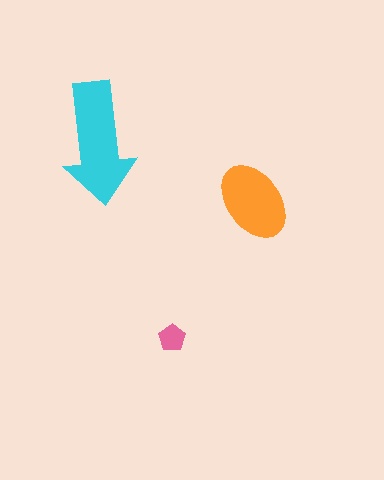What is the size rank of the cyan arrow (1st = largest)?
1st.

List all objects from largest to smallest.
The cyan arrow, the orange ellipse, the pink pentagon.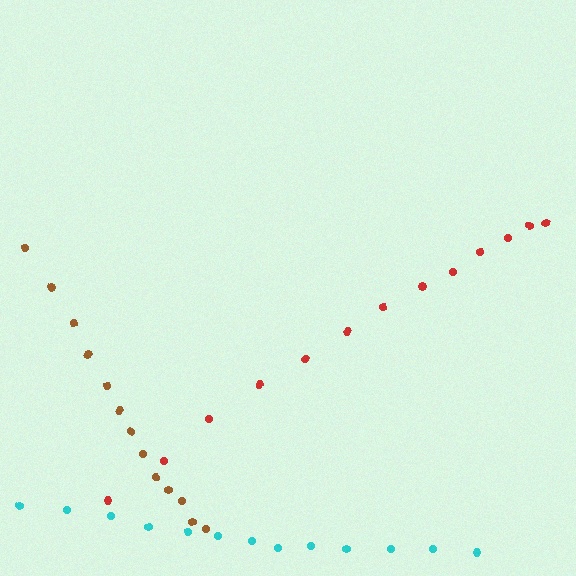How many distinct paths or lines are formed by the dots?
There are 3 distinct paths.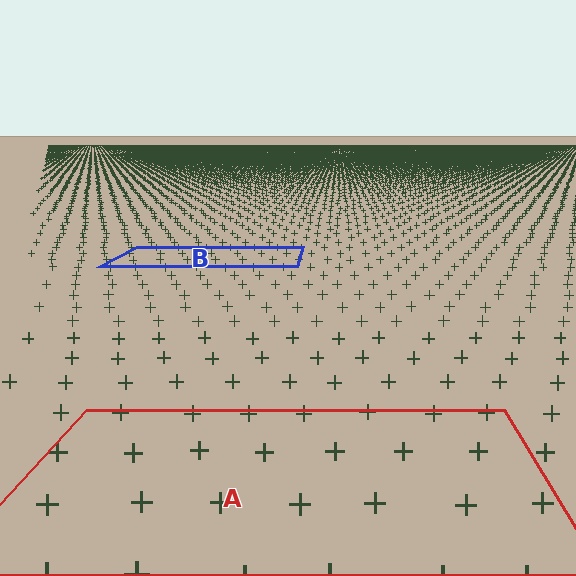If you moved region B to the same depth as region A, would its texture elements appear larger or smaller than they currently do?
They would appear larger. At a closer depth, the same texture elements are projected at a bigger on-screen size.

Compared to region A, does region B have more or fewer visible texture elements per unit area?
Region B has more texture elements per unit area — they are packed more densely because it is farther away.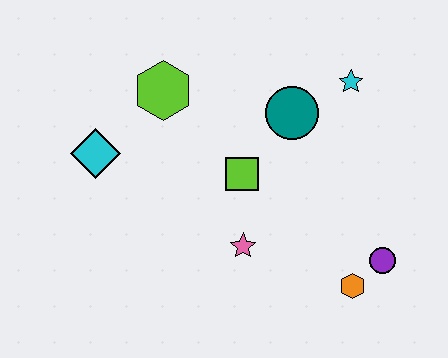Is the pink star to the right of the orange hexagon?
No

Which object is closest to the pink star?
The lime square is closest to the pink star.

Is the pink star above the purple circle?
Yes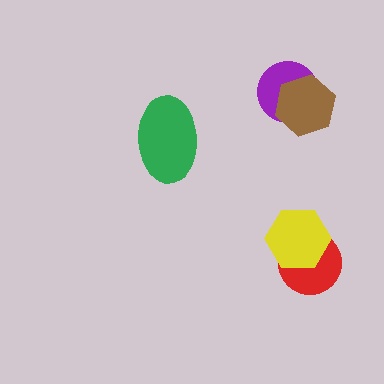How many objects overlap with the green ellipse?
0 objects overlap with the green ellipse.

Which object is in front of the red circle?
The yellow hexagon is in front of the red circle.